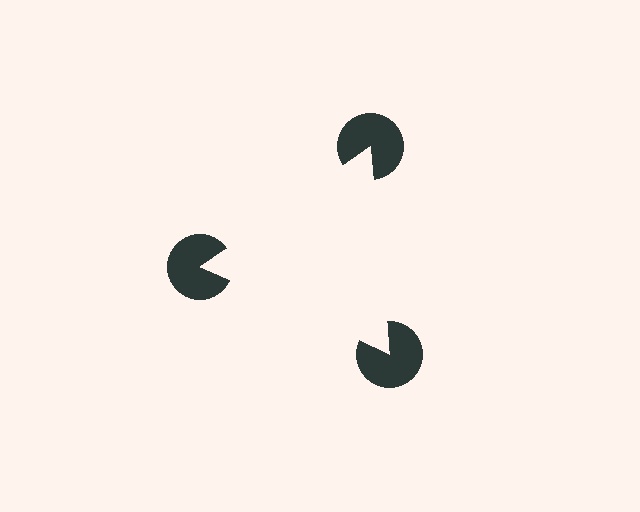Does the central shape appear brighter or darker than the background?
It typically appears slightly brighter than the background, even though no actual brightness change is drawn.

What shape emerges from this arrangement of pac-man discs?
An illusory triangle — its edges are inferred from the aligned wedge cuts in the pac-man discs, not physically drawn.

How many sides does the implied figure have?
3 sides.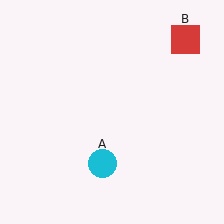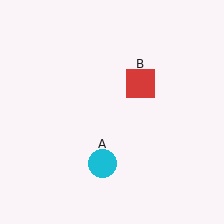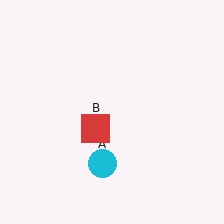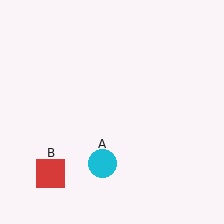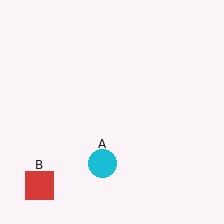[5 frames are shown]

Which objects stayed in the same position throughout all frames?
Cyan circle (object A) remained stationary.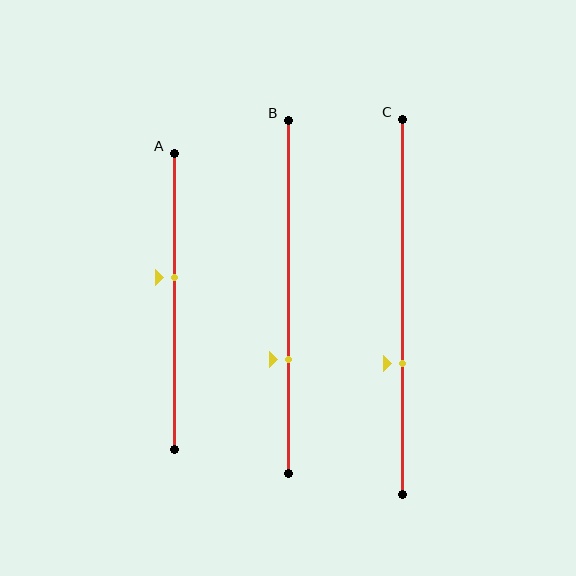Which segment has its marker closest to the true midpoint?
Segment A has its marker closest to the true midpoint.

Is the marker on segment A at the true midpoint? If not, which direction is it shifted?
No, the marker on segment A is shifted upward by about 8% of the segment length.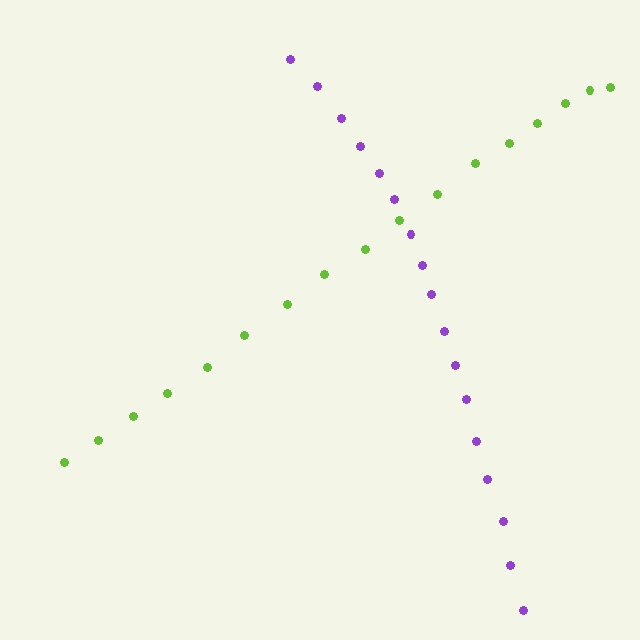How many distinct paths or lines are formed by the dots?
There are 2 distinct paths.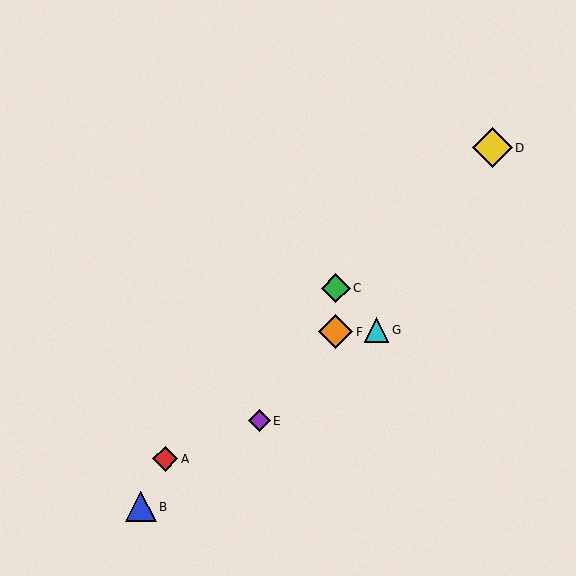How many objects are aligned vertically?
2 objects (C, F) are aligned vertically.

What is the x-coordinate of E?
Object E is at x≈259.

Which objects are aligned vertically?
Objects C, F are aligned vertically.